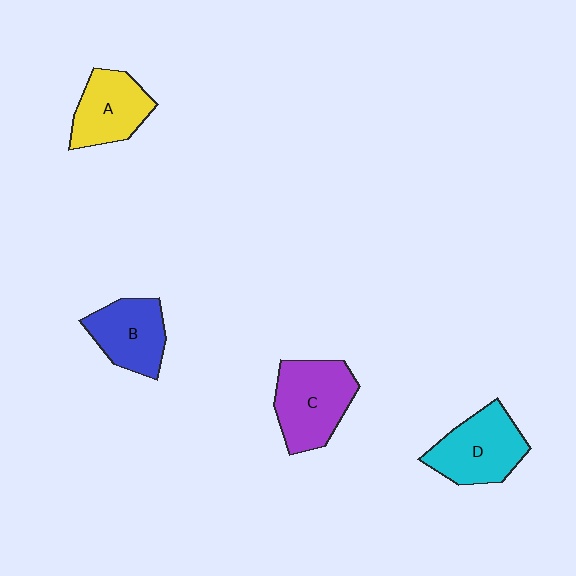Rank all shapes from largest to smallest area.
From largest to smallest: C (purple), D (cyan), A (yellow), B (blue).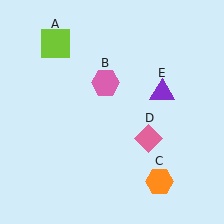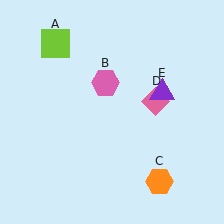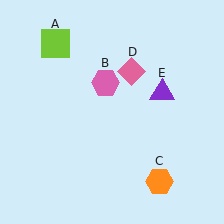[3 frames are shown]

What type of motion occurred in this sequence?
The pink diamond (object D) rotated counterclockwise around the center of the scene.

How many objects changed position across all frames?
1 object changed position: pink diamond (object D).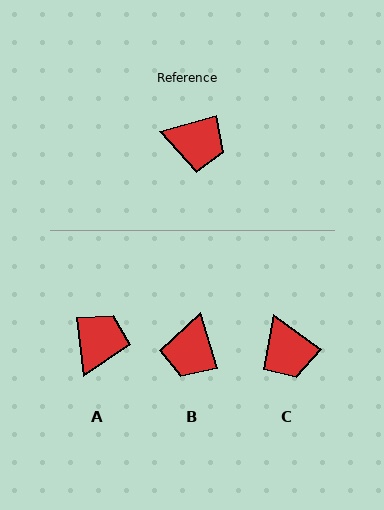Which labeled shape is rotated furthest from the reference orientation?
B, about 88 degrees away.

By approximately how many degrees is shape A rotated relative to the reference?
Approximately 82 degrees counter-clockwise.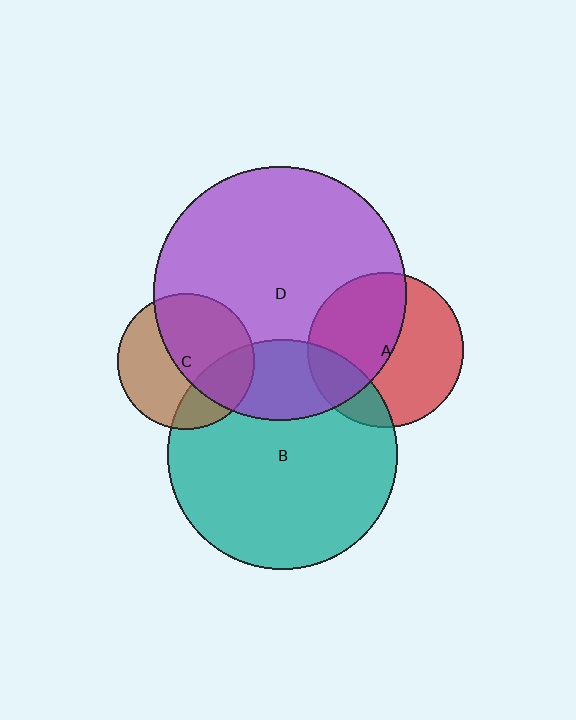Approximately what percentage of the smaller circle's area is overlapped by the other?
Approximately 25%.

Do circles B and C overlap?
Yes.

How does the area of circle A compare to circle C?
Approximately 1.3 times.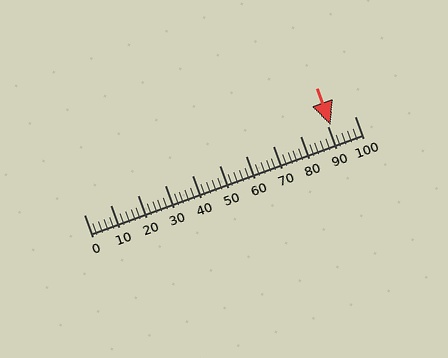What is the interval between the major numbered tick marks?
The major tick marks are spaced 10 units apart.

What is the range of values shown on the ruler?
The ruler shows values from 0 to 100.